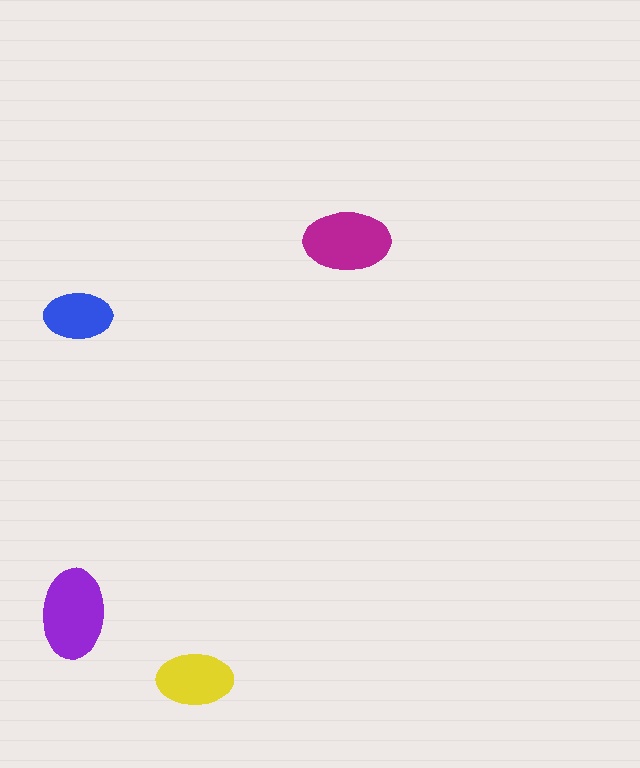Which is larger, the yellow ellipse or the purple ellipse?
The purple one.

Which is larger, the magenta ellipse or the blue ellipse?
The magenta one.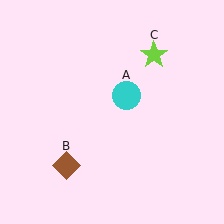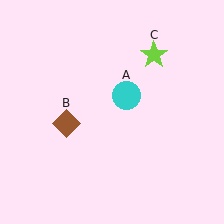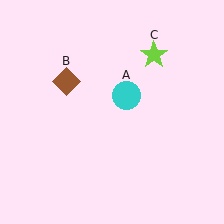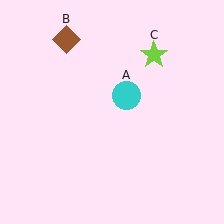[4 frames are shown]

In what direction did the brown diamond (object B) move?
The brown diamond (object B) moved up.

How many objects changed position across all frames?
1 object changed position: brown diamond (object B).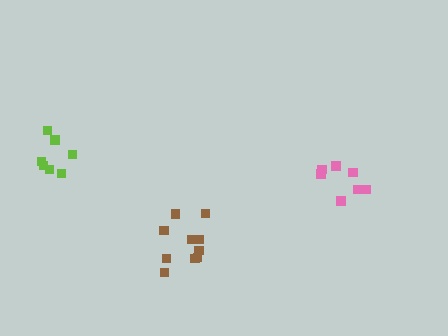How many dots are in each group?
Group 1: 10 dots, Group 2: 7 dots, Group 3: 7 dots (24 total).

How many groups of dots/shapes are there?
There are 3 groups.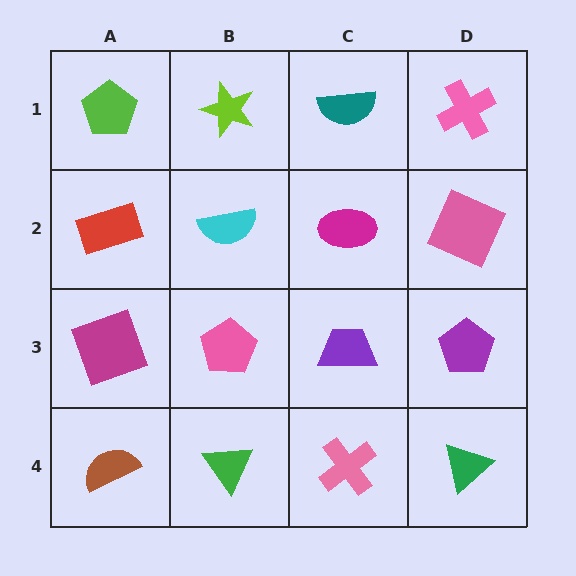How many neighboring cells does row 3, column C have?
4.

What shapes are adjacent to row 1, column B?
A cyan semicircle (row 2, column B), a lime pentagon (row 1, column A), a teal semicircle (row 1, column C).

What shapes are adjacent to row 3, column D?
A pink square (row 2, column D), a green triangle (row 4, column D), a purple trapezoid (row 3, column C).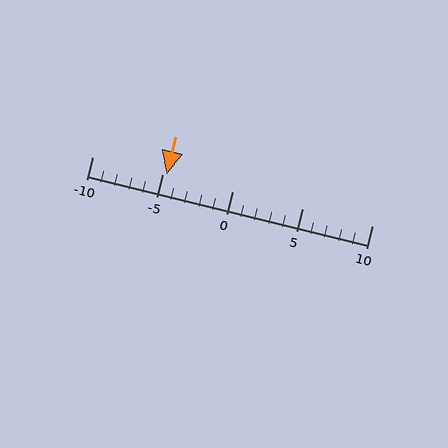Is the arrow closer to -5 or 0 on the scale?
The arrow is closer to -5.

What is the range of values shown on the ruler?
The ruler shows values from -10 to 10.